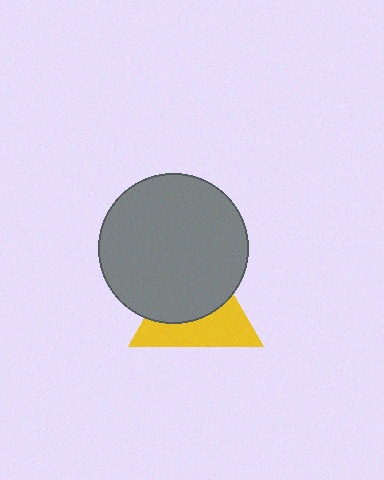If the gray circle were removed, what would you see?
You would see the complete yellow triangle.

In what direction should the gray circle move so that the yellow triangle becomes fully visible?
The gray circle should move up. That is the shortest direction to clear the overlap and leave the yellow triangle fully visible.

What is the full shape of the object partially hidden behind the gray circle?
The partially hidden object is a yellow triangle.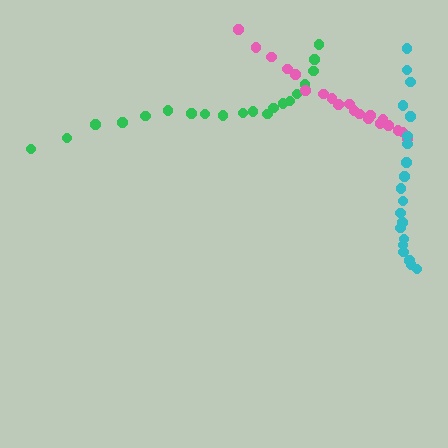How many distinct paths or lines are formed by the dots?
There are 3 distinct paths.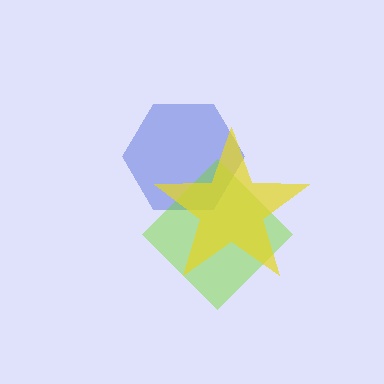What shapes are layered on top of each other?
The layered shapes are: a blue hexagon, a lime diamond, a yellow star.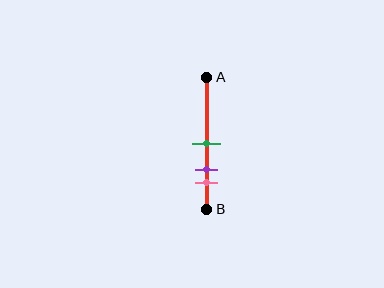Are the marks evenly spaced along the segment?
Yes, the marks are approximately evenly spaced.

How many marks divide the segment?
There are 3 marks dividing the segment.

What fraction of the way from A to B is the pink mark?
The pink mark is approximately 80% (0.8) of the way from A to B.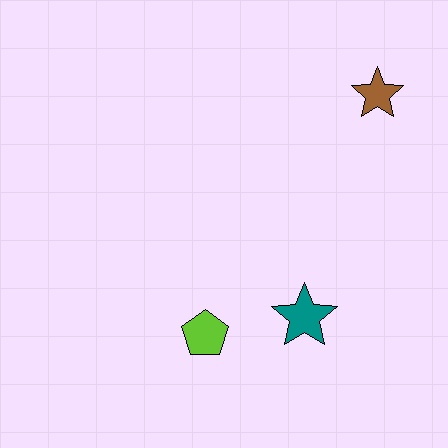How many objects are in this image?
There are 3 objects.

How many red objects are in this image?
There are no red objects.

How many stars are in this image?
There are 2 stars.